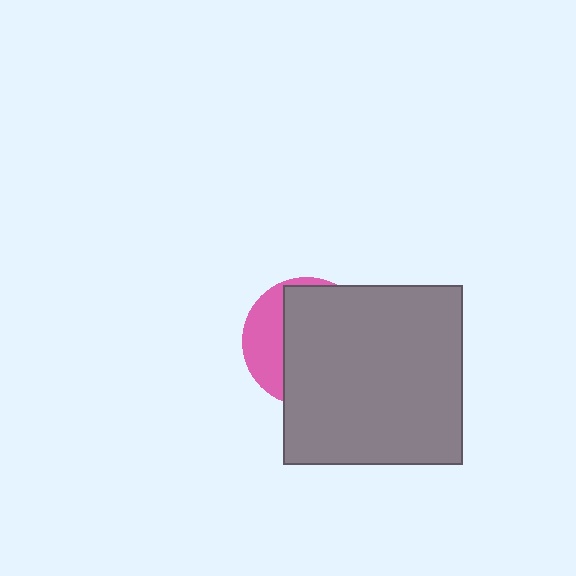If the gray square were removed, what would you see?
You would see the complete pink circle.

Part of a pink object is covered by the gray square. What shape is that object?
It is a circle.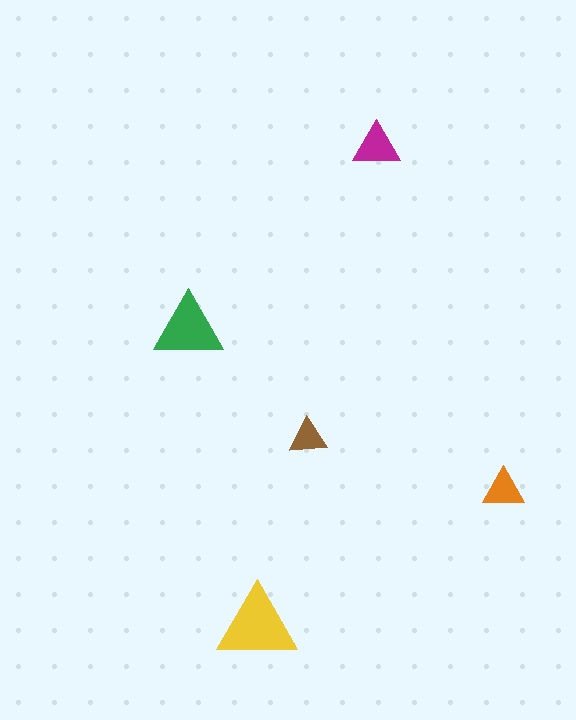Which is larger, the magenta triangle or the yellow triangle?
The yellow one.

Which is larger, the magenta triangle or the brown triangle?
The magenta one.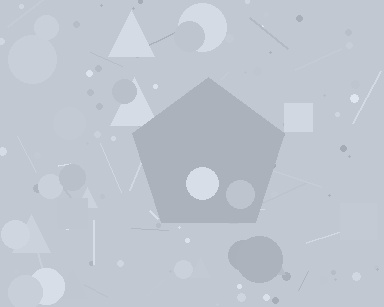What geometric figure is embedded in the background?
A pentagon is embedded in the background.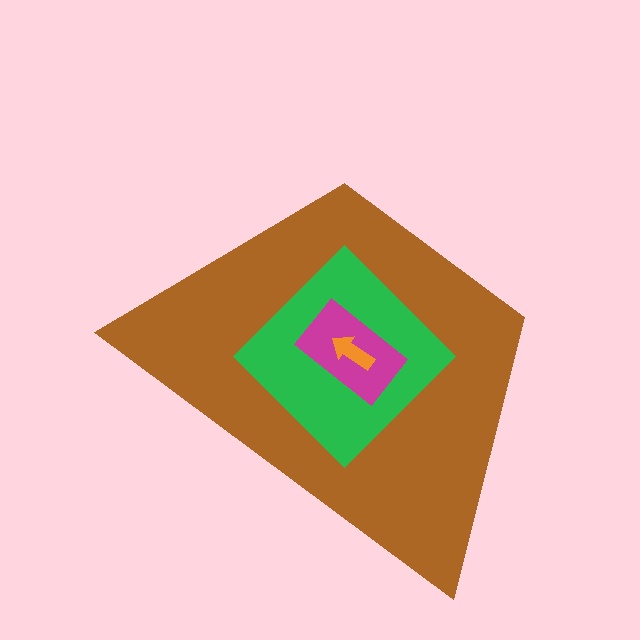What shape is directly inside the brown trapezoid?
The green diamond.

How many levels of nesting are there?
4.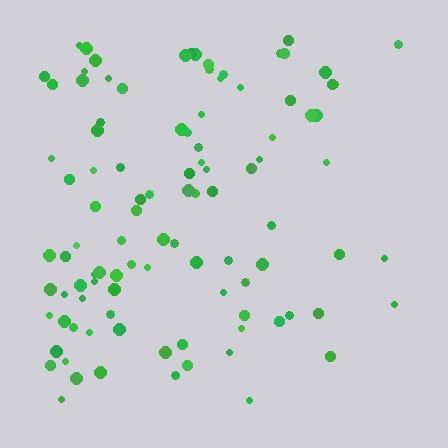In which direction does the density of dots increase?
From right to left, with the left side densest.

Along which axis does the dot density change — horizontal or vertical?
Horizontal.